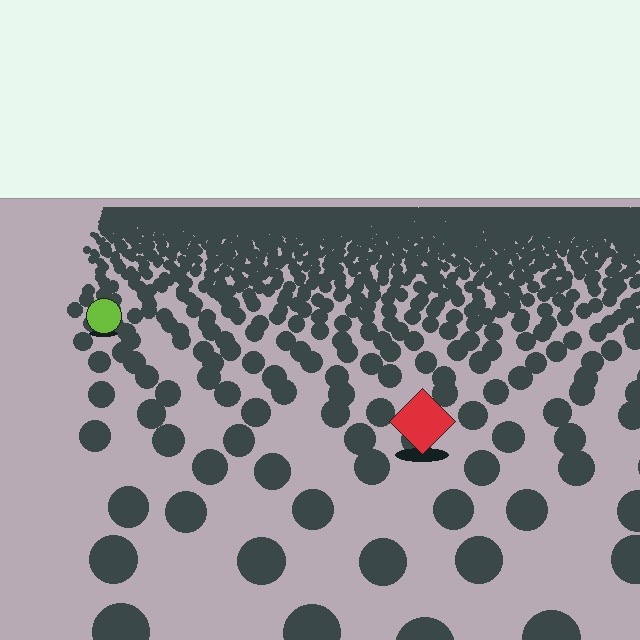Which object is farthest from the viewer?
The lime circle is farthest from the viewer. It appears smaller and the ground texture around it is denser.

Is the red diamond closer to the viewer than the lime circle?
Yes. The red diamond is closer — you can tell from the texture gradient: the ground texture is coarser near it.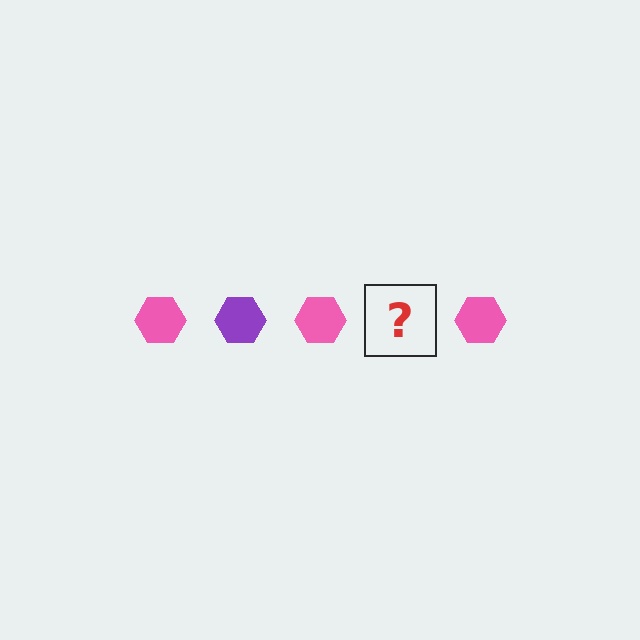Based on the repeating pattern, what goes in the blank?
The blank should be a purple hexagon.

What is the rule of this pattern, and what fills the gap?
The rule is that the pattern cycles through pink, purple hexagons. The gap should be filled with a purple hexagon.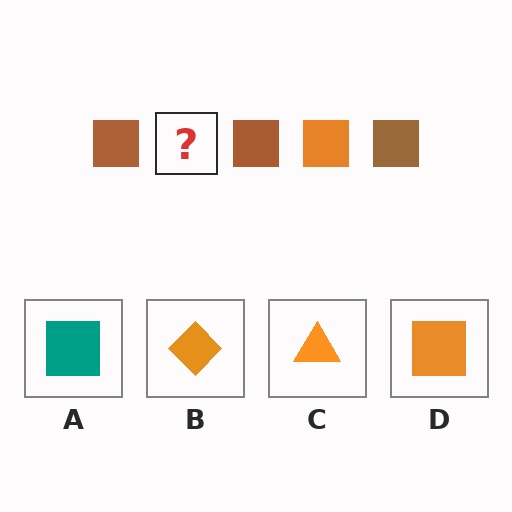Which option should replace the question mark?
Option D.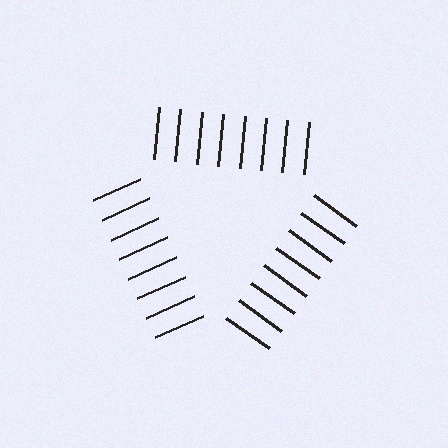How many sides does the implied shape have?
3 sides — the line-ends trace a triangle.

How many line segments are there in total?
24 — 8 along each of the 3 edges.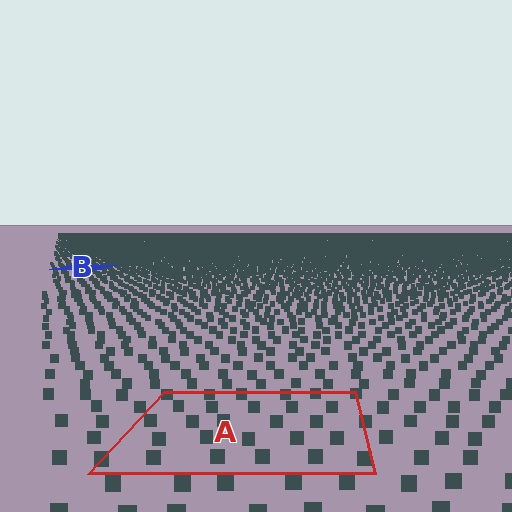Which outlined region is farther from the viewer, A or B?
Region B is farther from the viewer — the texture elements inside it appear smaller and more densely packed.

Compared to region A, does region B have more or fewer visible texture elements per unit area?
Region B has more texture elements per unit area — they are packed more densely because it is farther away.